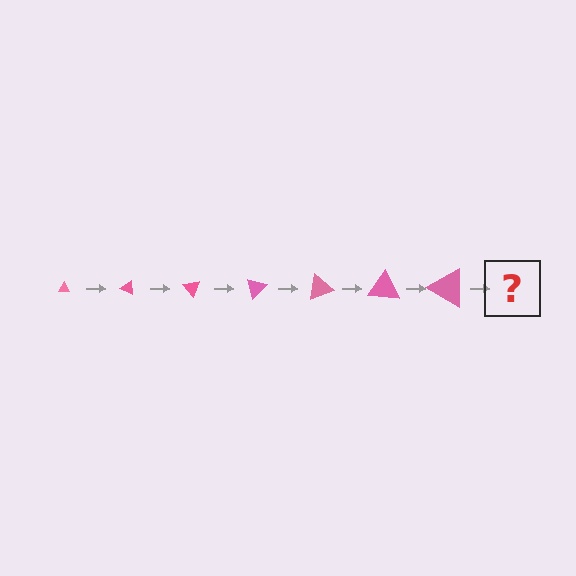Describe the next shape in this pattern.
It should be a triangle, larger than the previous one and rotated 175 degrees from the start.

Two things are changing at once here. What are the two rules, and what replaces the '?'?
The two rules are that the triangle grows larger each step and it rotates 25 degrees each step. The '?' should be a triangle, larger than the previous one and rotated 175 degrees from the start.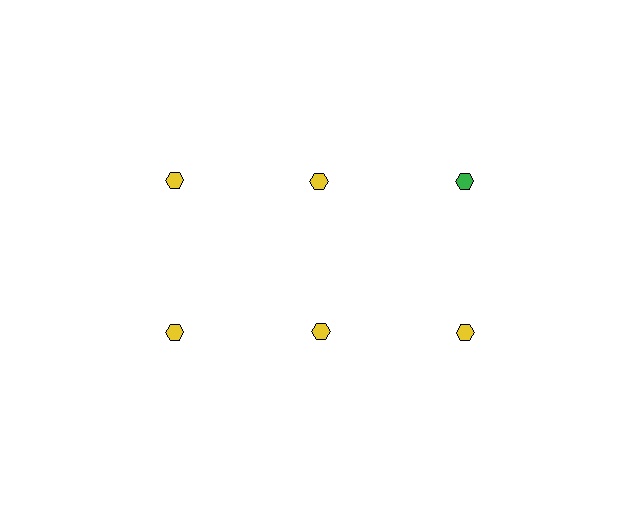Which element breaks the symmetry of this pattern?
The green hexagon in the top row, center column breaks the symmetry. All other shapes are yellow hexagons.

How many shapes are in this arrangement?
There are 6 shapes arranged in a grid pattern.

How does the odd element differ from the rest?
It has a different color: green instead of yellow.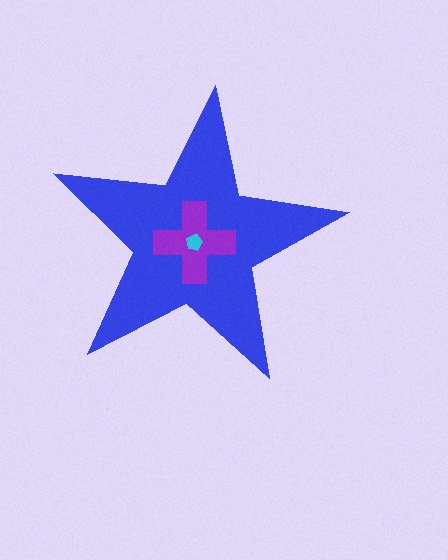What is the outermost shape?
The blue star.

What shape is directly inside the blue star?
The purple cross.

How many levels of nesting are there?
3.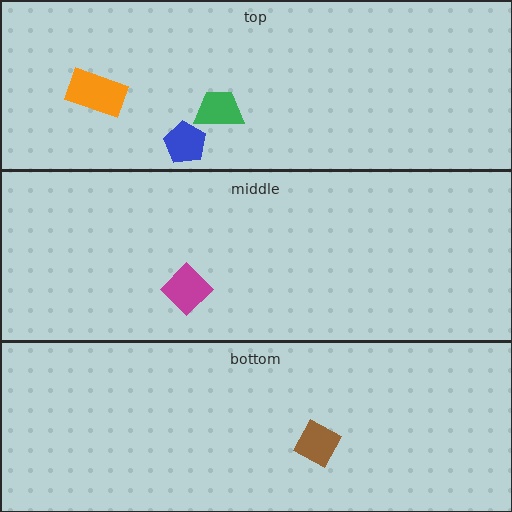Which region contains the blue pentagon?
The top region.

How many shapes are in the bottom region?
1.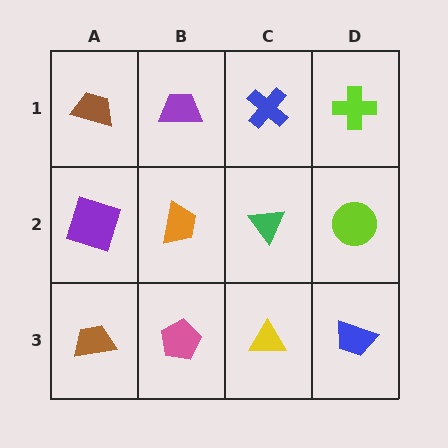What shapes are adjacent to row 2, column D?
A lime cross (row 1, column D), a blue trapezoid (row 3, column D), a green triangle (row 2, column C).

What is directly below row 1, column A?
A purple square.